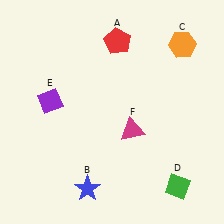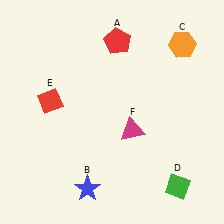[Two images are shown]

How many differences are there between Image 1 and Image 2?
There is 1 difference between the two images.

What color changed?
The diamond (E) changed from purple in Image 1 to red in Image 2.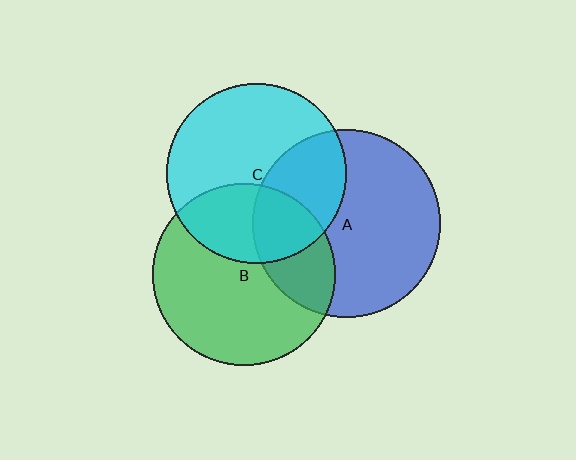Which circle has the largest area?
Circle A (blue).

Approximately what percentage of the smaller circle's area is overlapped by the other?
Approximately 35%.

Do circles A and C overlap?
Yes.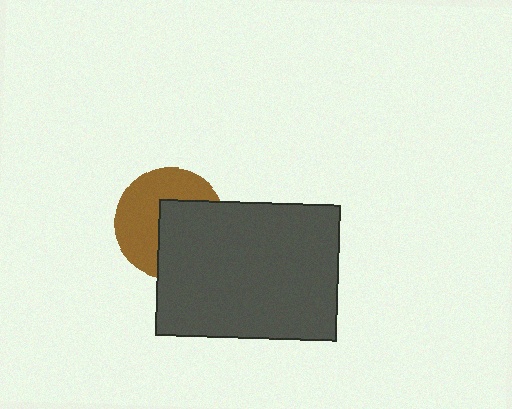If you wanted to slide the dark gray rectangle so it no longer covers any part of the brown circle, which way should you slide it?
Slide it toward the lower-right — that is the most direct way to separate the two shapes.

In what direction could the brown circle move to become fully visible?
The brown circle could move toward the upper-left. That would shift it out from behind the dark gray rectangle entirely.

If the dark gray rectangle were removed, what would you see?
You would see the complete brown circle.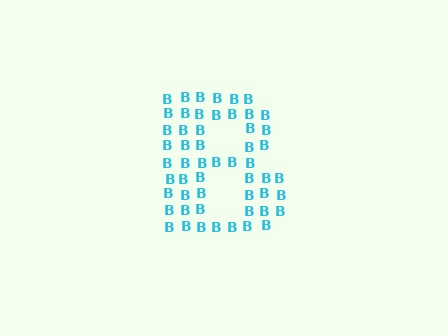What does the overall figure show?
The overall figure shows the letter B.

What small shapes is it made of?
It is made of small letter B's.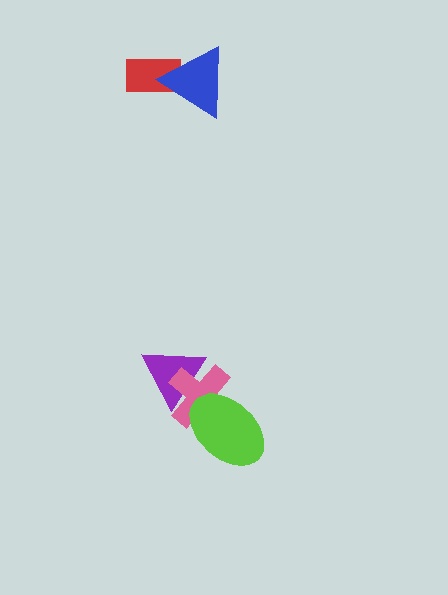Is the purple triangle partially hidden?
Yes, it is partially covered by another shape.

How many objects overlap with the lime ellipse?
1 object overlaps with the lime ellipse.